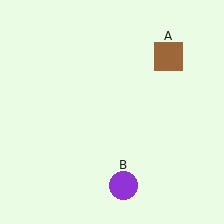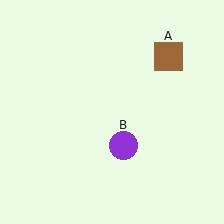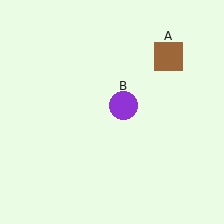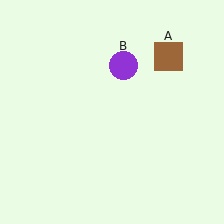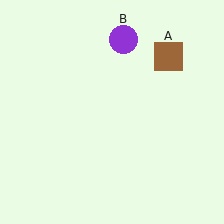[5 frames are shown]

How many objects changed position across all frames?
1 object changed position: purple circle (object B).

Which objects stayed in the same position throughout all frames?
Brown square (object A) remained stationary.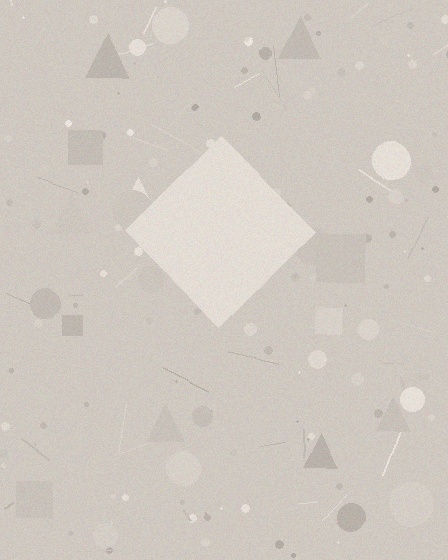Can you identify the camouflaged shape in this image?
The camouflaged shape is a diamond.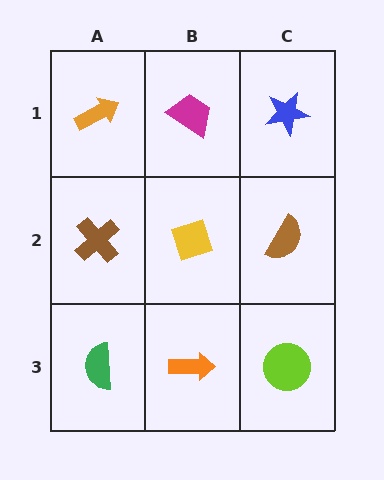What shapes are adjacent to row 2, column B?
A magenta trapezoid (row 1, column B), an orange arrow (row 3, column B), a brown cross (row 2, column A), a brown semicircle (row 2, column C).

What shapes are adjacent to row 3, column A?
A brown cross (row 2, column A), an orange arrow (row 3, column B).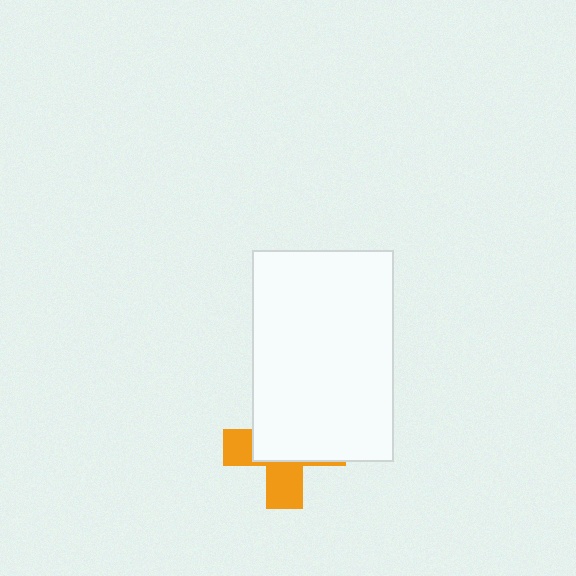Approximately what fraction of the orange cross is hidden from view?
Roughly 60% of the orange cross is hidden behind the white rectangle.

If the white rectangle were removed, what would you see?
You would see the complete orange cross.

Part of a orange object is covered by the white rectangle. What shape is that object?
It is a cross.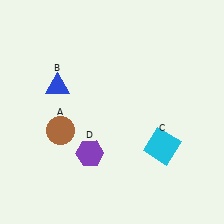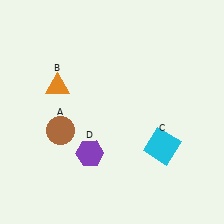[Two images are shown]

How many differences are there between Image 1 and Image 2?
There is 1 difference between the two images.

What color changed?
The triangle (B) changed from blue in Image 1 to orange in Image 2.